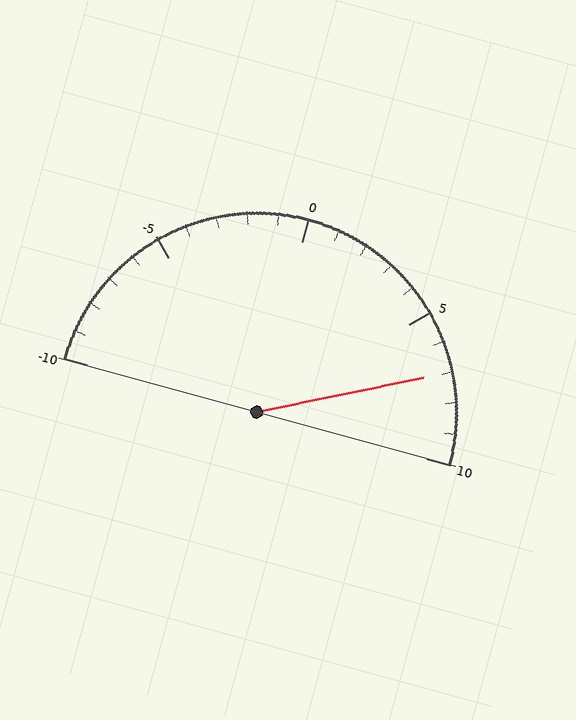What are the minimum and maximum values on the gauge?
The gauge ranges from -10 to 10.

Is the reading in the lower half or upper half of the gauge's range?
The reading is in the upper half of the range (-10 to 10).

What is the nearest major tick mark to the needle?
The nearest major tick mark is 5.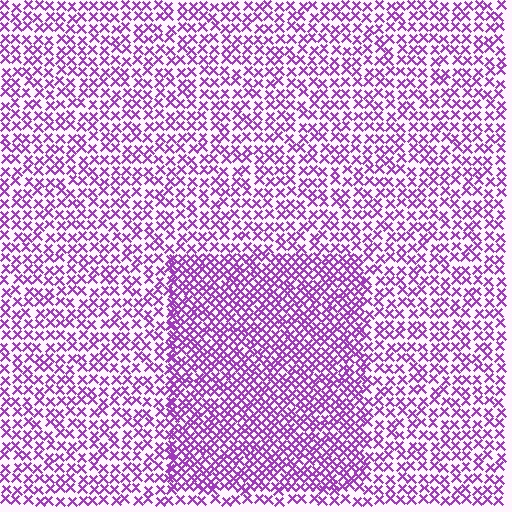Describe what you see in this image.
The image contains small purple elements arranged at two different densities. A rectangle-shaped region is visible where the elements are more densely packed than the surrounding area.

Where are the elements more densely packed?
The elements are more densely packed inside the rectangle boundary.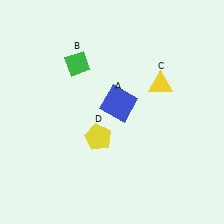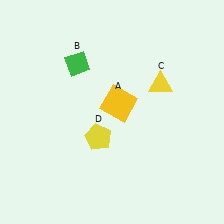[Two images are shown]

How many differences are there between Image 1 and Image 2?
There is 1 difference between the two images.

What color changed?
The square (A) changed from blue in Image 1 to yellow in Image 2.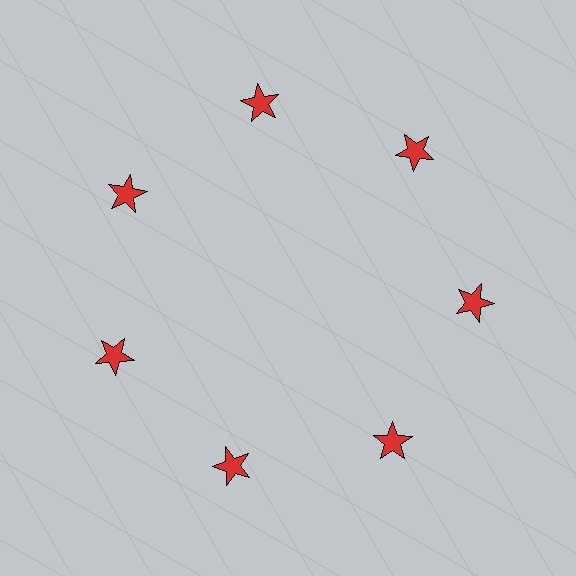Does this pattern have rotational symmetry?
Yes, this pattern has 7-fold rotational symmetry. It looks the same after rotating 51 degrees around the center.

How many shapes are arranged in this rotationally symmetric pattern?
There are 7 shapes, arranged in 7 groups of 1.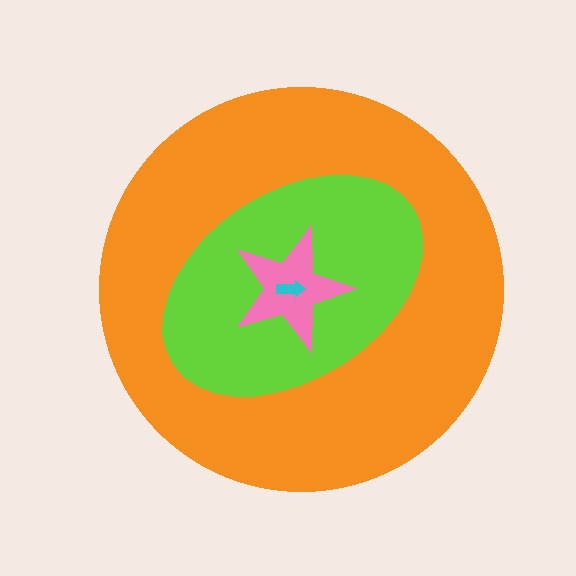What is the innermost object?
The cyan arrow.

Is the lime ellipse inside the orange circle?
Yes.